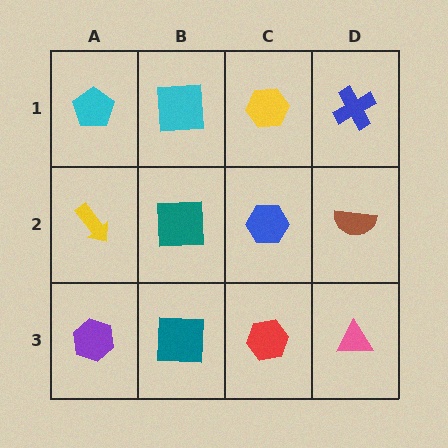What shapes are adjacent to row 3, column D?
A brown semicircle (row 2, column D), a red hexagon (row 3, column C).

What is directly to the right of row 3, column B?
A red hexagon.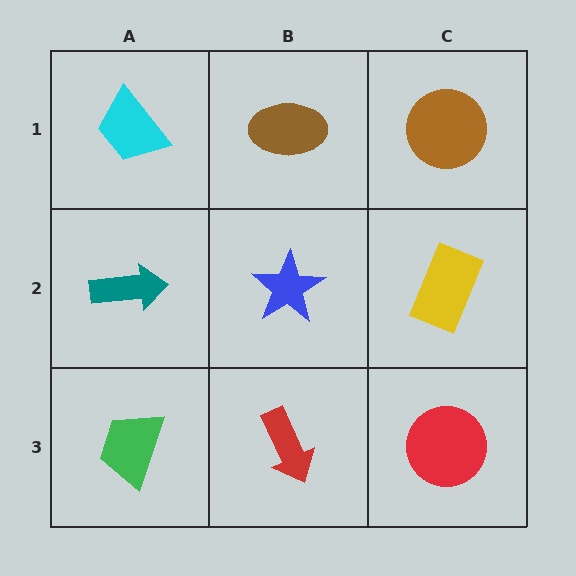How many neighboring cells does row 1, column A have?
2.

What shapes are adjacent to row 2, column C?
A brown circle (row 1, column C), a red circle (row 3, column C), a blue star (row 2, column B).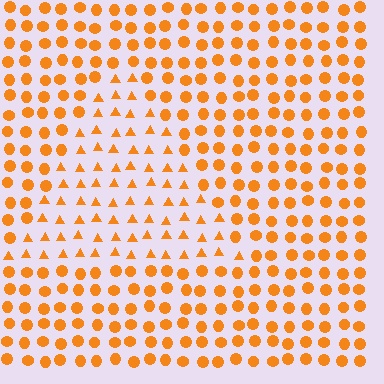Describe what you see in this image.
The image is filled with small orange elements arranged in a uniform grid. A triangle-shaped region contains triangles, while the surrounding area contains circles. The boundary is defined purely by the change in element shape.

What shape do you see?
I see a triangle.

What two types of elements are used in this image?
The image uses triangles inside the triangle region and circles outside it.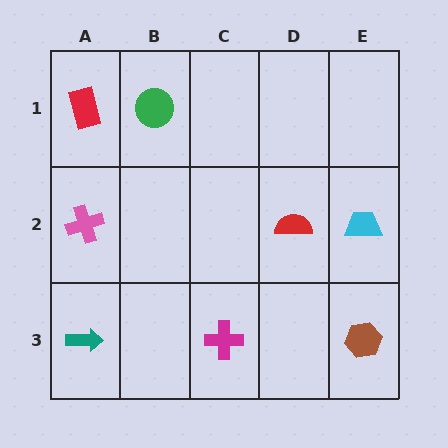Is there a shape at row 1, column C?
No, that cell is empty.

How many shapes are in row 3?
3 shapes.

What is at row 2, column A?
A pink cross.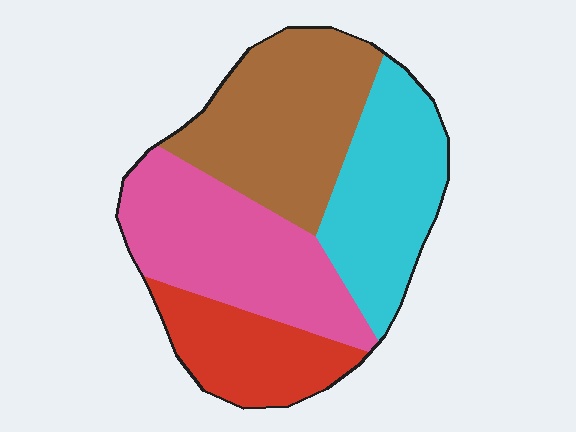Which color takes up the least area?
Red, at roughly 15%.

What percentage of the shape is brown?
Brown covers about 30% of the shape.